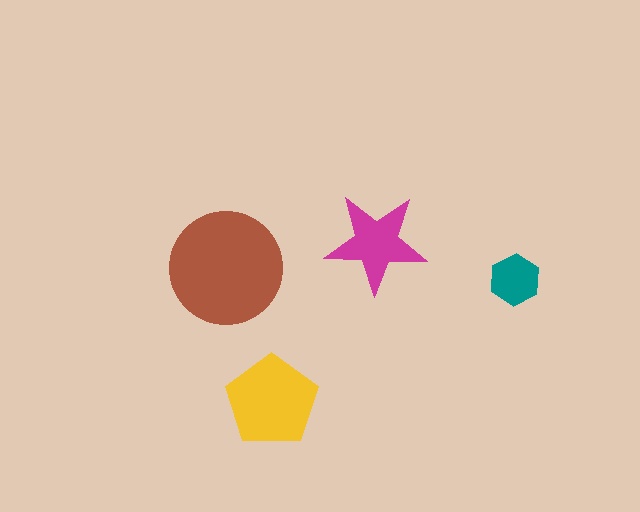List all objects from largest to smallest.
The brown circle, the yellow pentagon, the magenta star, the teal hexagon.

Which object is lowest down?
The yellow pentagon is bottommost.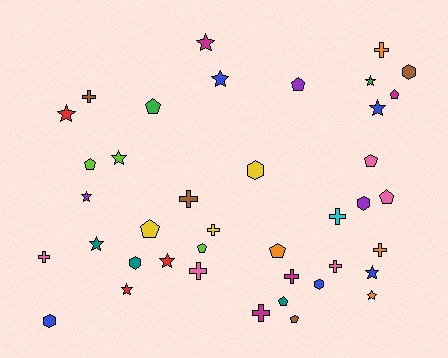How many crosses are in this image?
There are 11 crosses.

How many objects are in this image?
There are 40 objects.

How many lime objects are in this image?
There are 3 lime objects.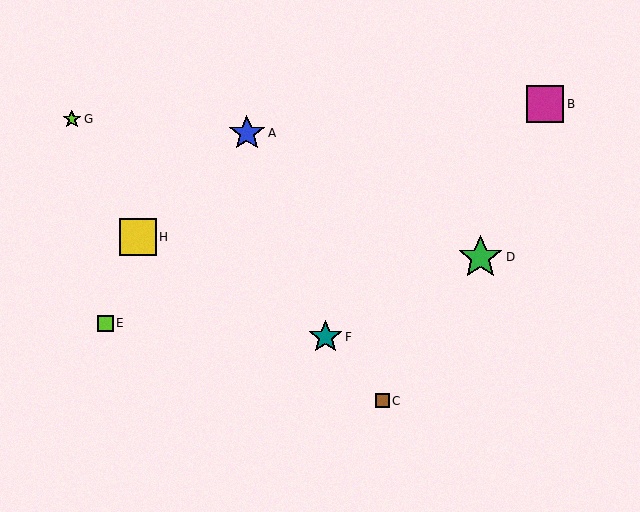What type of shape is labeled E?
Shape E is a lime square.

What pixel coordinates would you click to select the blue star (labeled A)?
Click at (247, 133) to select the blue star A.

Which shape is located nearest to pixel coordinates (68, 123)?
The lime star (labeled G) at (72, 119) is nearest to that location.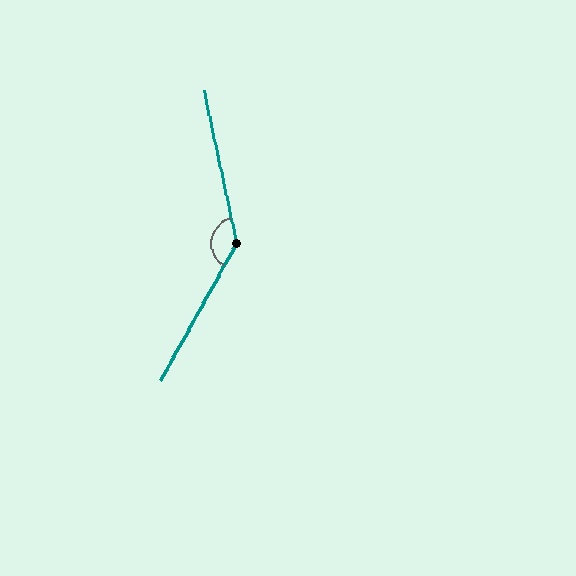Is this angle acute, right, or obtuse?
It is obtuse.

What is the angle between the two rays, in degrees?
Approximately 139 degrees.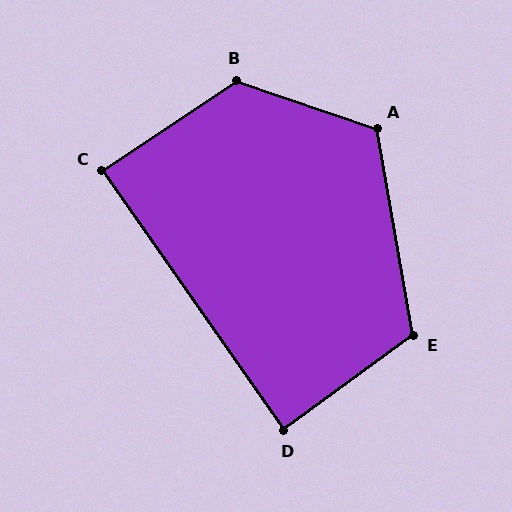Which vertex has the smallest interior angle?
C, at approximately 89 degrees.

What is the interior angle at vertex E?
Approximately 116 degrees (obtuse).